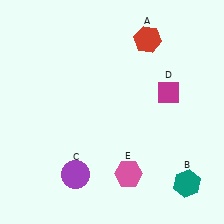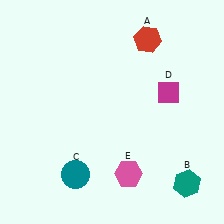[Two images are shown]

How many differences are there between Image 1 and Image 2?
There is 1 difference between the two images.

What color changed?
The circle (C) changed from purple in Image 1 to teal in Image 2.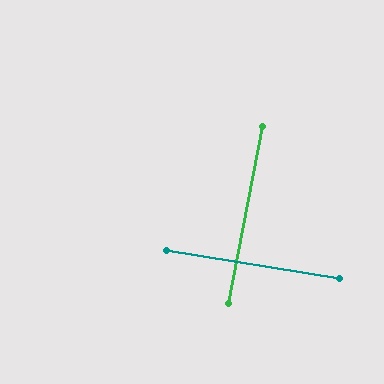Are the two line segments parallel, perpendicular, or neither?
Perpendicular — they meet at approximately 88°.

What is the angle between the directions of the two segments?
Approximately 88 degrees.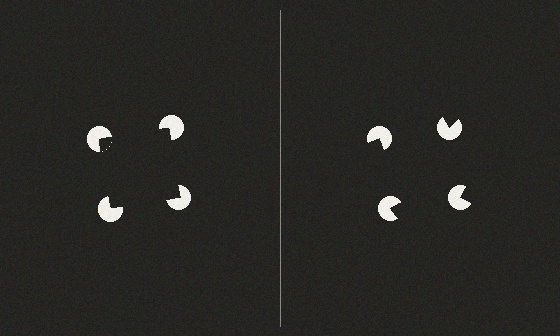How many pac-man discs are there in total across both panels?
8 — 4 on each side.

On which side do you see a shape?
An illusory square appears on the left side. On the right side the wedge cuts are rotated, so no coherent shape forms.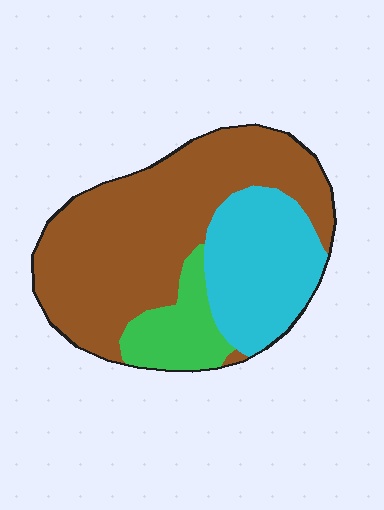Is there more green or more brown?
Brown.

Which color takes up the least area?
Green, at roughly 15%.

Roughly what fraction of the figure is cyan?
Cyan covers roughly 30% of the figure.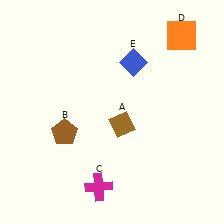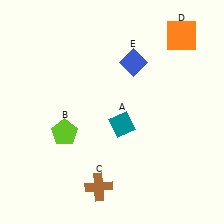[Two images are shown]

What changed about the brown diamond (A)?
In Image 1, A is brown. In Image 2, it changed to teal.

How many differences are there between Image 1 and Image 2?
There are 3 differences between the two images.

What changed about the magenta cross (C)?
In Image 1, C is magenta. In Image 2, it changed to brown.